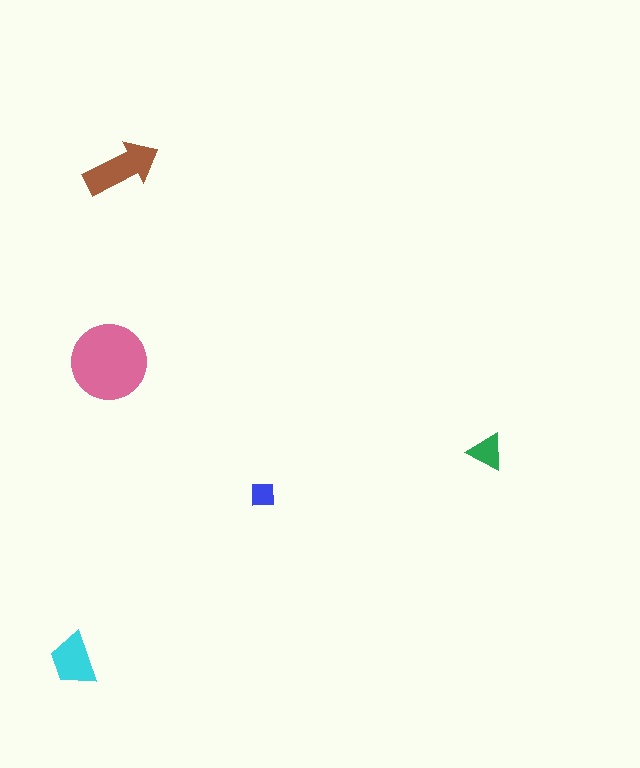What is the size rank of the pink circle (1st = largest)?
1st.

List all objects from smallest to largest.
The blue square, the green triangle, the cyan trapezoid, the brown arrow, the pink circle.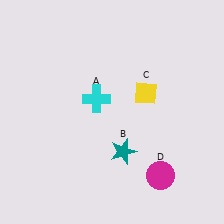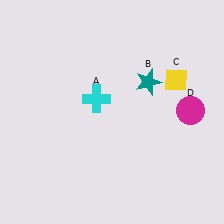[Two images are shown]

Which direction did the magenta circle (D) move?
The magenta circle (D) moved up.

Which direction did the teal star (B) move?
The teal star (B) moved up.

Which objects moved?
The objects that moved are: the teal star (B), the yellow diamond (C), the magenta circle (D).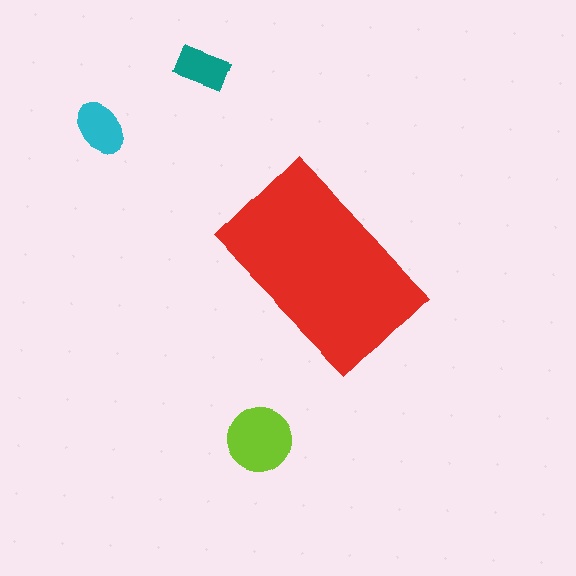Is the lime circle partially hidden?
No, the lime circle is fully visible.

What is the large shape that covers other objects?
A red rectangle.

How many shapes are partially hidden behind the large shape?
0 shapes are partially hidden.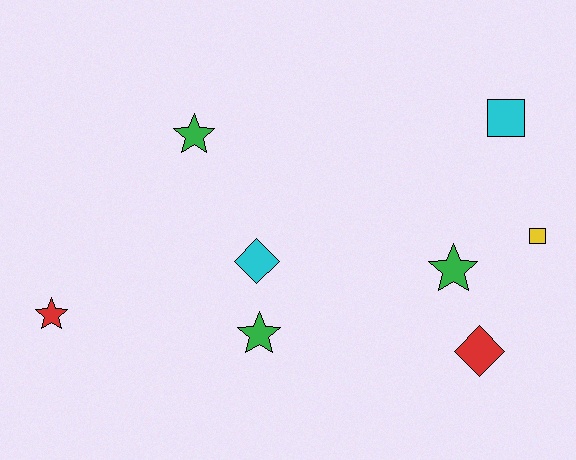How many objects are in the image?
There are 8 objects.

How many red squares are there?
There are no red squares.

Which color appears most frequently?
Green, with 3 objects.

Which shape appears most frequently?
Star, with 4 objects.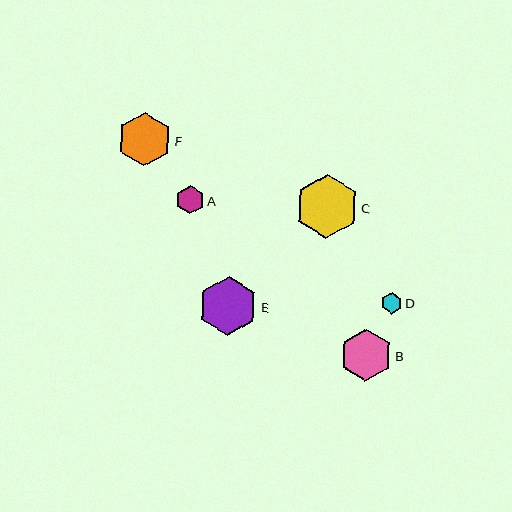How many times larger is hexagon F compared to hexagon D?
Hexagon F is approximately 2.5 times the size of hexagon D.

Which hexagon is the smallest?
Hexagon D is the smallest with a size of approximately 21 pixels.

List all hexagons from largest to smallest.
From largest to smallest: C, E, F, B, A, D.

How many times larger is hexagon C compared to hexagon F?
Hexagon C is approximately 1.2 times the size of hexagon F.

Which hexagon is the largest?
Hexagon C is the largest with a size of approximately 64 pixels.